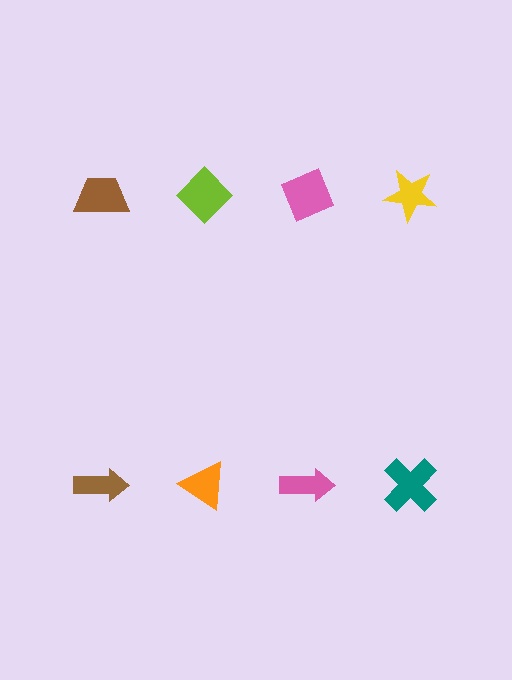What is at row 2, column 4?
A teal cross.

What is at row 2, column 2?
An orange triangle.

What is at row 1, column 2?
A lime diamond.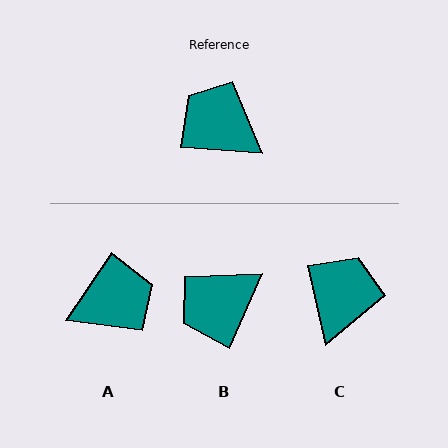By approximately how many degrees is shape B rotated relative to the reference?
Approximately 70 degrees counter-clockwise.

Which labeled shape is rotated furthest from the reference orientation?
A, about 120 degrees away.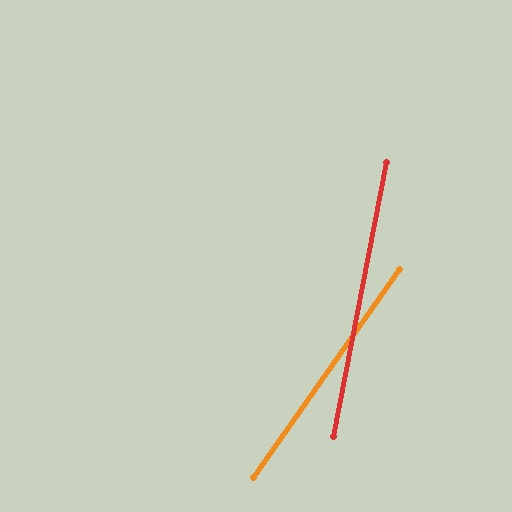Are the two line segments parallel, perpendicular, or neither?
Neither parallel nor perpendicular — they differ by about 24°.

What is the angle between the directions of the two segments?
Approximately 24 degrees.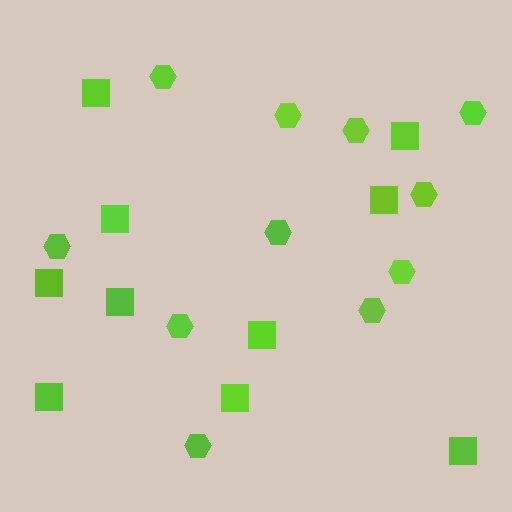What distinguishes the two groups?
There are 2 groups: one group of squares (10) and one group of hexagons (11).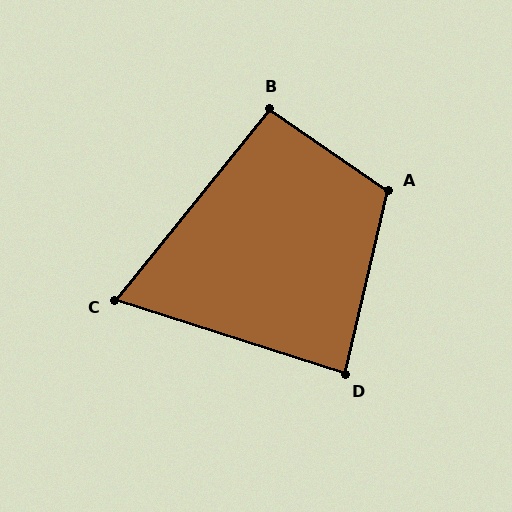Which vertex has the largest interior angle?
A, at approximately 111 degrees.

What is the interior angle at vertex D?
Approximately 86 degrees (approximately right).